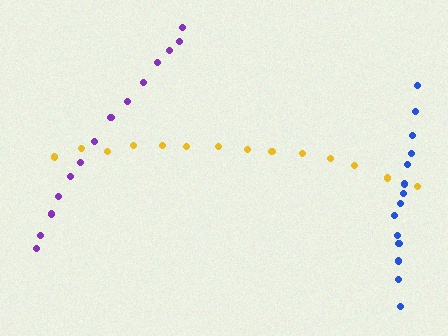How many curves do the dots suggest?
There are 3 distinct paths.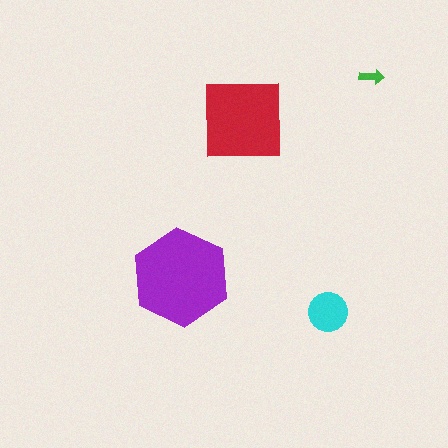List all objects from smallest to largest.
The green arrow, the cyan circle, the red square, the purple hexagon.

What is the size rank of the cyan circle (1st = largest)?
3rd.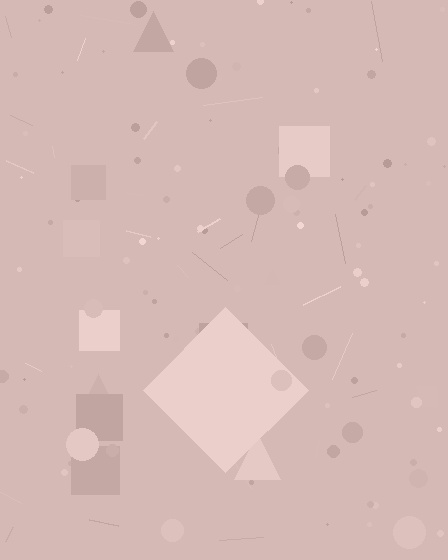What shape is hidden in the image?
A diamond is hidden in the image.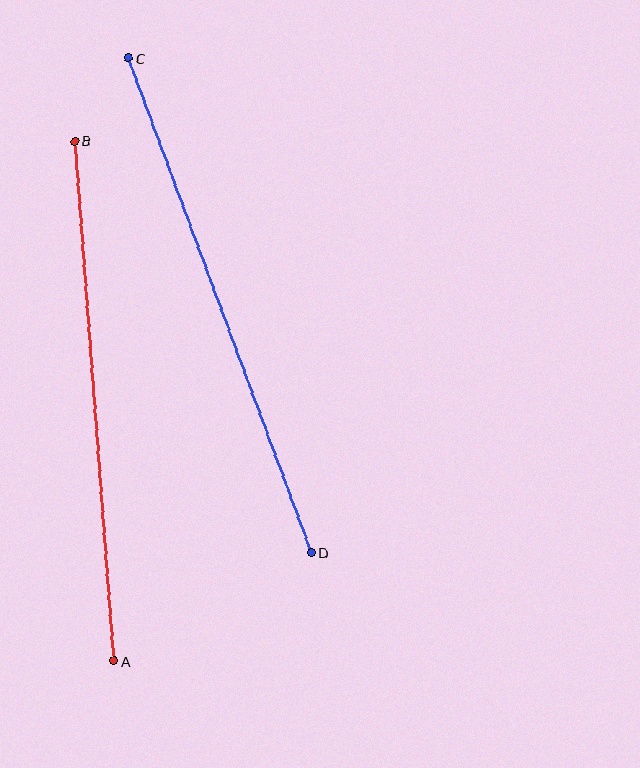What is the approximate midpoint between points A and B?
The midpoint is at approximately (94, 401) pixels.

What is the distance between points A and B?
The distance is approximately 522 pixels.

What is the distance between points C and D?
The distance is approximately 527 pixels.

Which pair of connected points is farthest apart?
Points C and D are farthest apart.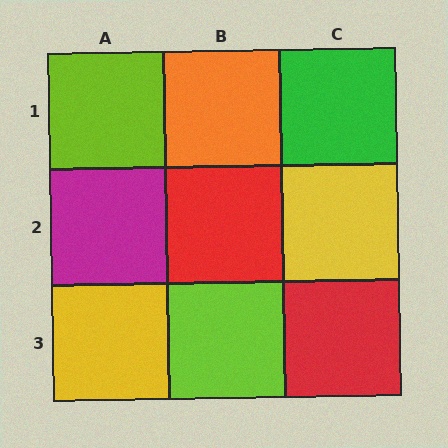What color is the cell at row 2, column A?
Magenta.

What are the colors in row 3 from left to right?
Yellow, lime, red.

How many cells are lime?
2 cells are lime.